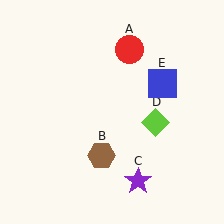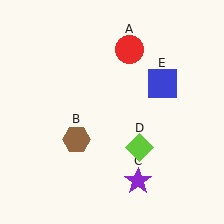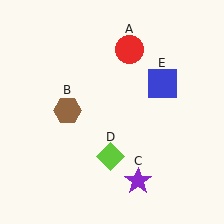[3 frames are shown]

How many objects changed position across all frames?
2 objects changed position: brown hexagon (object B), lime diamond (object D).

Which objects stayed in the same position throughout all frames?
Red circle (object A) and purple star (object C) and blue square (object E) remained stationary.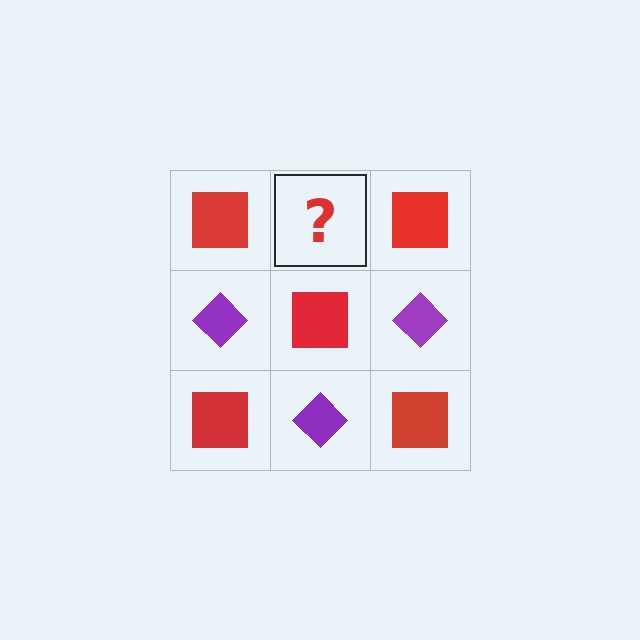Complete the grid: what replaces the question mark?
The question mark should be replaced with a purple diamond.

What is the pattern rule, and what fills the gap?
The rule is that it alternates red square and purple diamond in a checkerboard pattern. The gap should be filled with a purple diamond.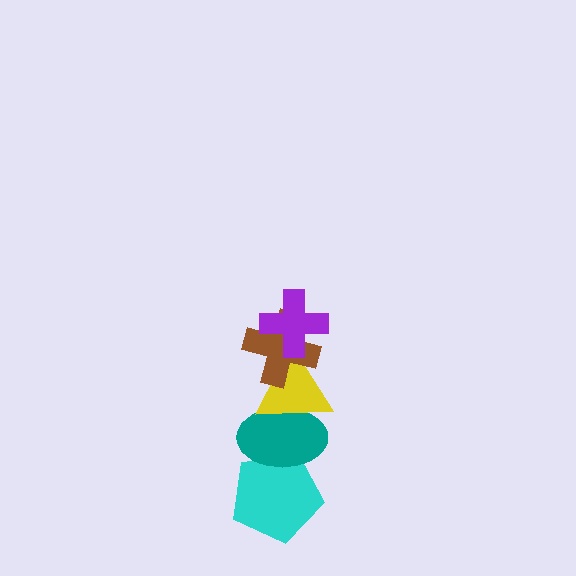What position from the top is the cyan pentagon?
The cyan pentagon is 5th from the top.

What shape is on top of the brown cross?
The purple cross is on top of the brown cross.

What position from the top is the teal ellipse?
The teal ellipse is 4th from the top.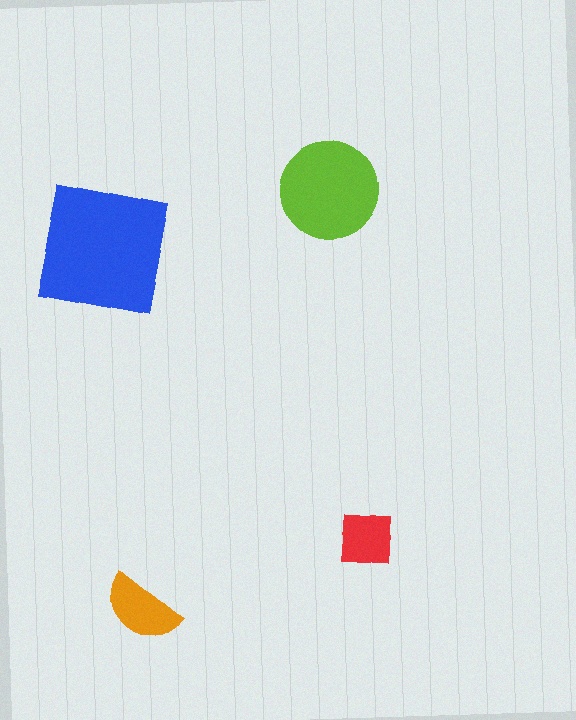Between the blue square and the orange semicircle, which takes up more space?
The blue square.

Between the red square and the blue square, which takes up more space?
The blue square.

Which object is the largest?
The blue square.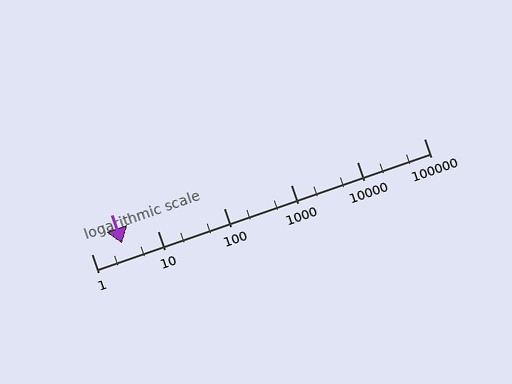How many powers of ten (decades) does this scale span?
The scale spans 5 decades, from 1 to 100000.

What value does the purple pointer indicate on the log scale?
The pointer indicates approximately 2.9.